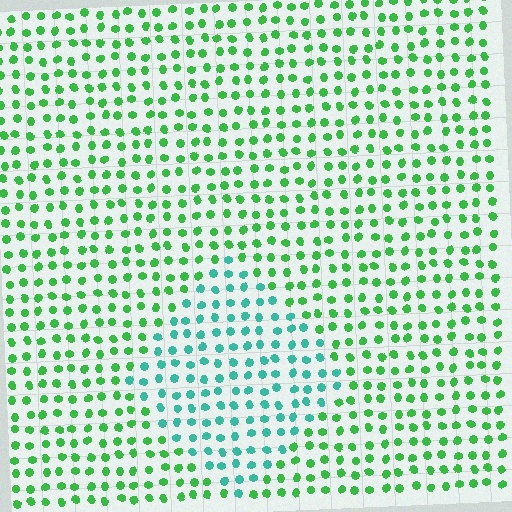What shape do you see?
I see a diamond.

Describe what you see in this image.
The image is filled with small green elements in a uniform arrangement. A diamond-shaped region is visible where the elements are tinted to a slightly different hue, forming a subtle color boundary.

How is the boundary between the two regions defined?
The boundary is defined purely by a slight shift in hue (about 43 degrees). Spacing, size, and orientation are identical on both sides.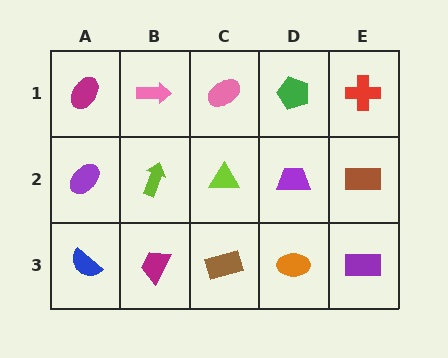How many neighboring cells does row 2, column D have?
4.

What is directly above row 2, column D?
A green pentagon.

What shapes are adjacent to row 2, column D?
A green pentagon (row 1, column D), an orange ellipse (row 3, column D), a lime triangle (row 2, column C), a brown rectangle (row 2, column E).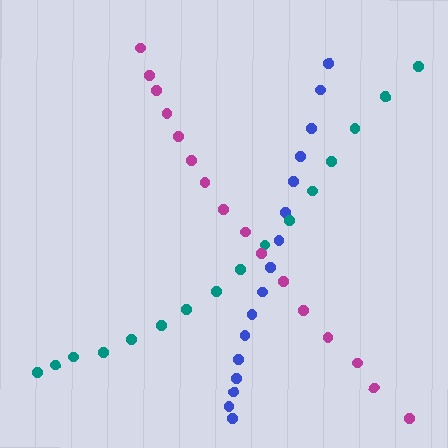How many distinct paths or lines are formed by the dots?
There are 3 distinct paths.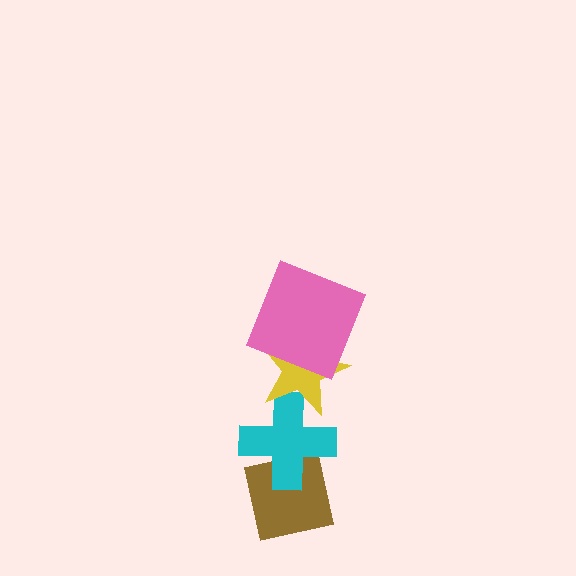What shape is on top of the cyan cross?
The yellow star is on top of the cyan cross.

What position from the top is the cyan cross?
The cyan cross is 3rd from the top.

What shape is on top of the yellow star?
The pink square is on top of the yellow star.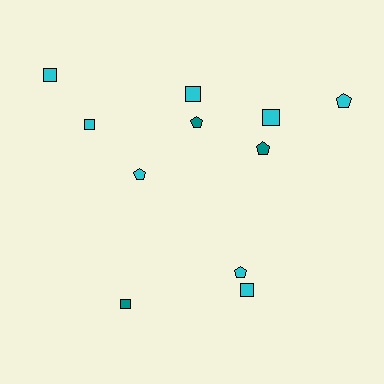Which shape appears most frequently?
Square, with 6 objects.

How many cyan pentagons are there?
There are 3 cyan pentagons.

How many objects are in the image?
There are 11 objects.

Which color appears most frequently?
Cyan, with 8 objects.